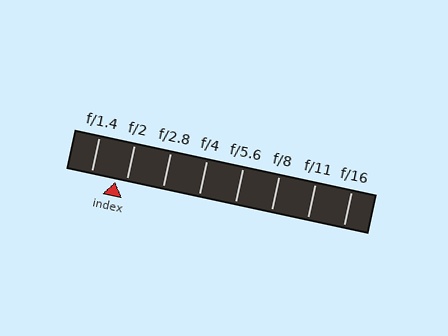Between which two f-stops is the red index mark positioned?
The index mark is between f/1.4 and f/2.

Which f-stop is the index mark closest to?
The index mark is closest to f/2.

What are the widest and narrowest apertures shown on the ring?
The widest aperture shown is f/1.4 and the narrowest is f/16.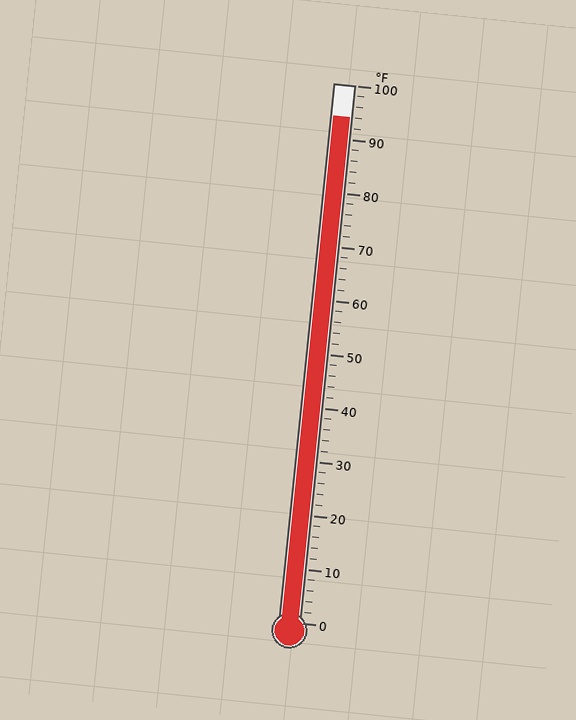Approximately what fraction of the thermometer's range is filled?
The thermometer is filled to approximately 95% of its range.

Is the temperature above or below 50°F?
The temperature is above 50°F.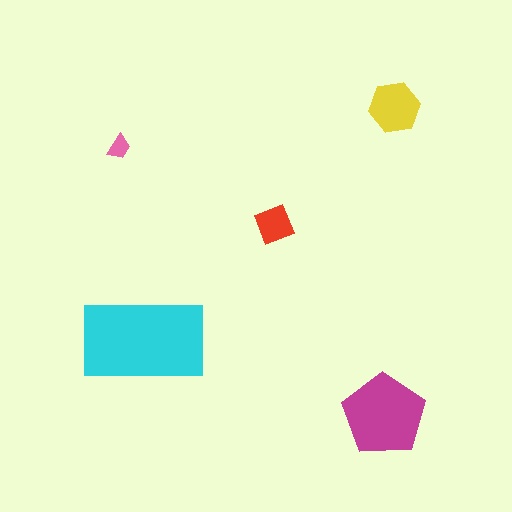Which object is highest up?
The yellow hexagon is topmost.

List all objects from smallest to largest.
The pink trapezoid, the red diamond, the yellow hexagon, the magenta pentagon, the cyan rectangle.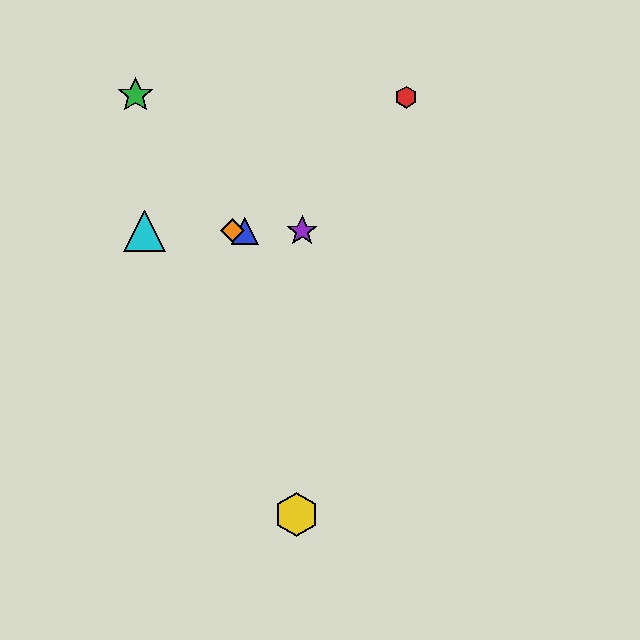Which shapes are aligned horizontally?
The blue triangle, the purple star, the orange diamond, the cyan triangle are aligned horizontally.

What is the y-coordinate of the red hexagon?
The red hexagon is at y≈97.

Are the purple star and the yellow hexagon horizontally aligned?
No, the purple star is at y≈231 and the yellow hexagon is at y≈515.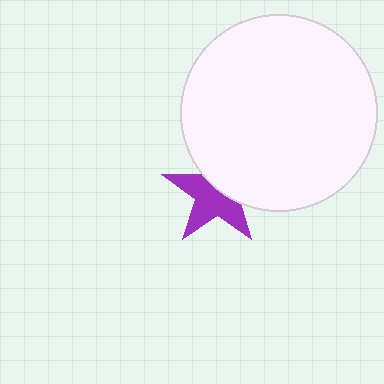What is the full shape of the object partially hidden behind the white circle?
The partially hidden object is a purple star.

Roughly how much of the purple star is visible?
About half of it is visible (roughly 59%).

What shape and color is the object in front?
The object in front is a white circle.